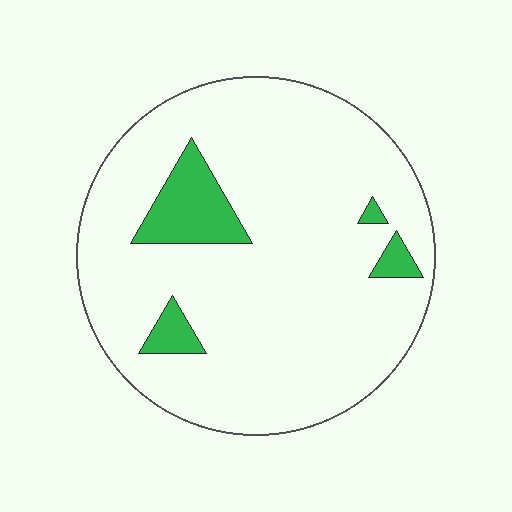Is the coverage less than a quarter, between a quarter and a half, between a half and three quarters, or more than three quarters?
Less than a quarter.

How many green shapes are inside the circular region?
4.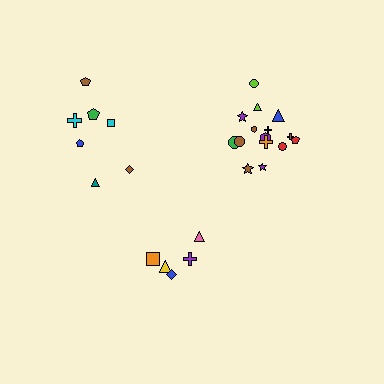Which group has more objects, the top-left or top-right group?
The top-right group.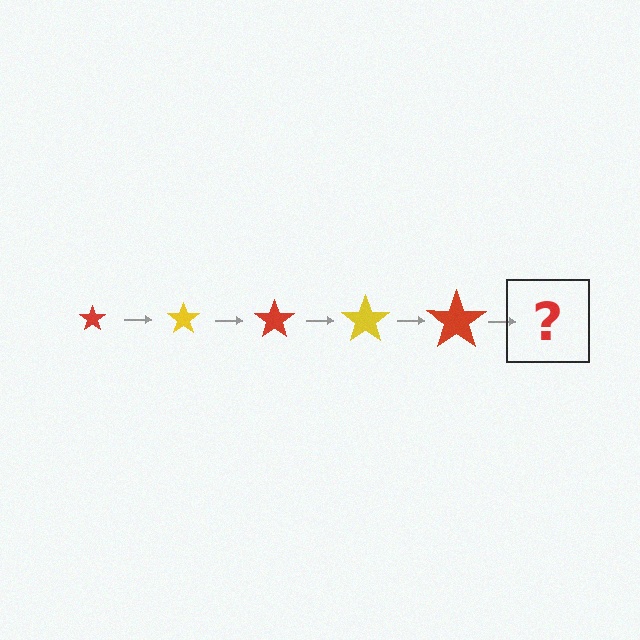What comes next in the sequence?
The next element should be a yellow star, larger than the previous one.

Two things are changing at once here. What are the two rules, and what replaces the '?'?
The two rules are that the star grows larger each step and the color cycles through red and yellow. The '?' should be a yellow star, larger than the previous one.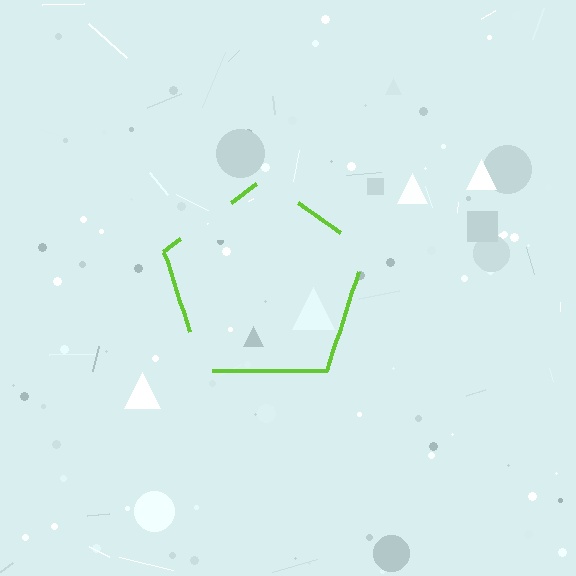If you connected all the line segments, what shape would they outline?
They would outline a pentagon.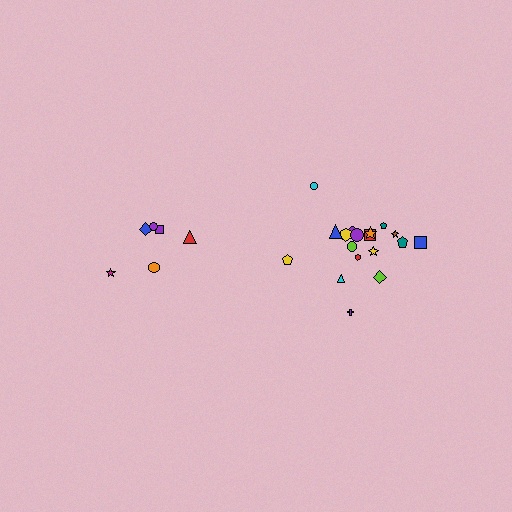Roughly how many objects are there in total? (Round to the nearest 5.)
Roughly 25 objects in total.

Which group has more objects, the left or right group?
The right group.